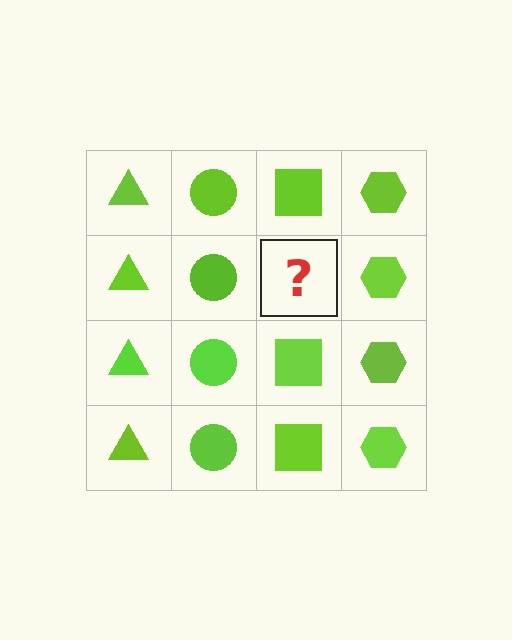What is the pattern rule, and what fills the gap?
The rule is that each column has a consistent shape. The gap should be filled with a lime square.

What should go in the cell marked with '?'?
The missing cell should contain a lime square.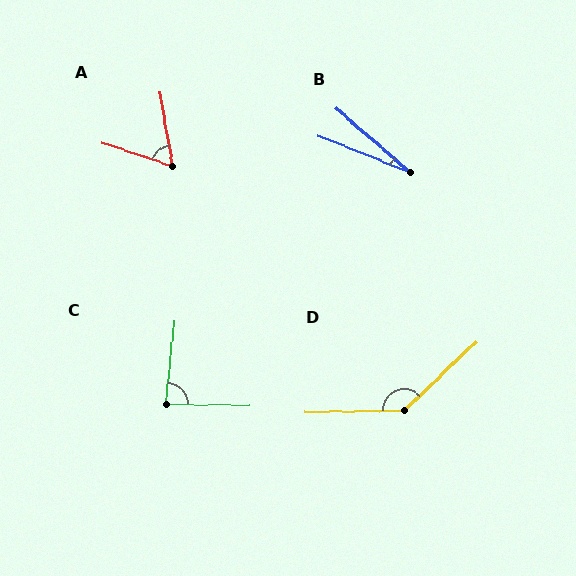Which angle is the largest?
D, at approximately 137 degrees.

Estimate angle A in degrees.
Approximately 62 degrees.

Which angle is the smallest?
B, at approximately 19 degrees.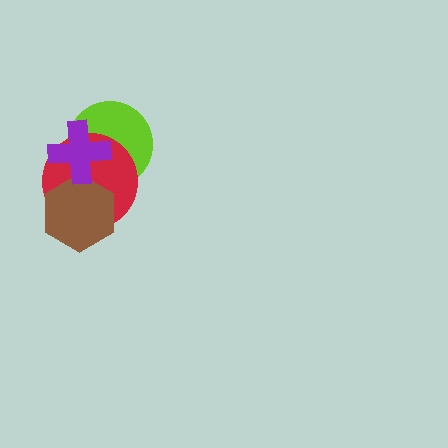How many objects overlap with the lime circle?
2 objects overlap with the lime circle.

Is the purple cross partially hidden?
No, no other shape covers it.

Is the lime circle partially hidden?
Yes, it is partially covered by another shape.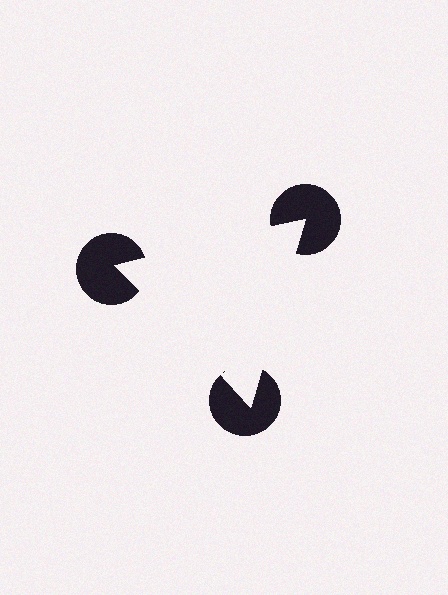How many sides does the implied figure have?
3 sides.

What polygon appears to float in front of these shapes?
An illusory triangle — its edges are inferred from the aligned wedge cuts in the pac-man discs, not physically drawn.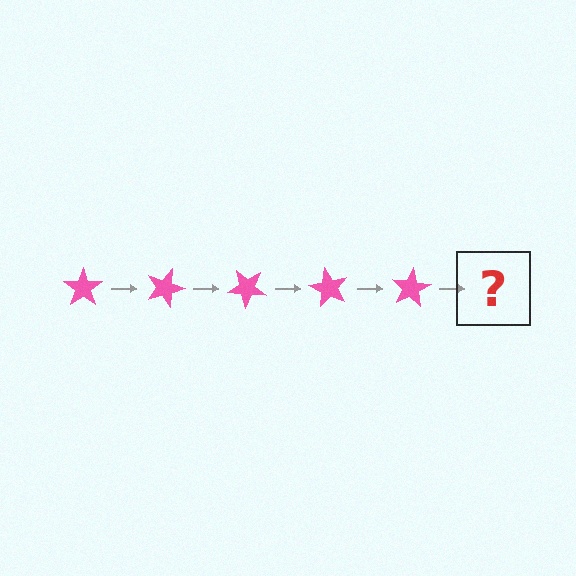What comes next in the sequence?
The next element should be a pink star rotated 100 degrees.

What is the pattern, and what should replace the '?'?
The pattern is that the star rotates 20 degrees each step. The '?' should be a pink star rotated 100 degrees.